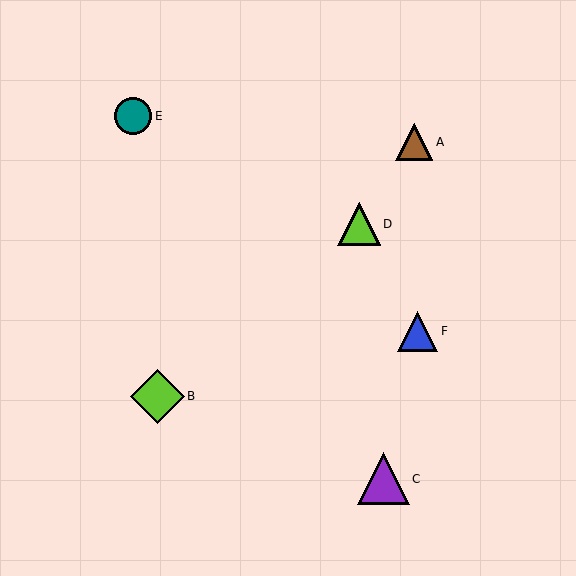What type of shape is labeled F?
Shape F is a blue triangle.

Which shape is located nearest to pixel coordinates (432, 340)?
The blue triangle (labeled F) at (418, 331) is nearest to that location.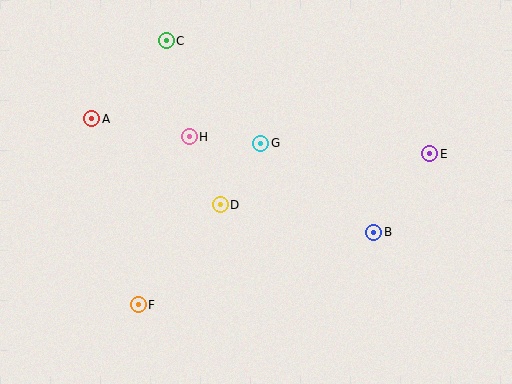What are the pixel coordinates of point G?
Point G is at (261, 143).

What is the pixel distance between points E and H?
The distance between E and H is 241 pixels.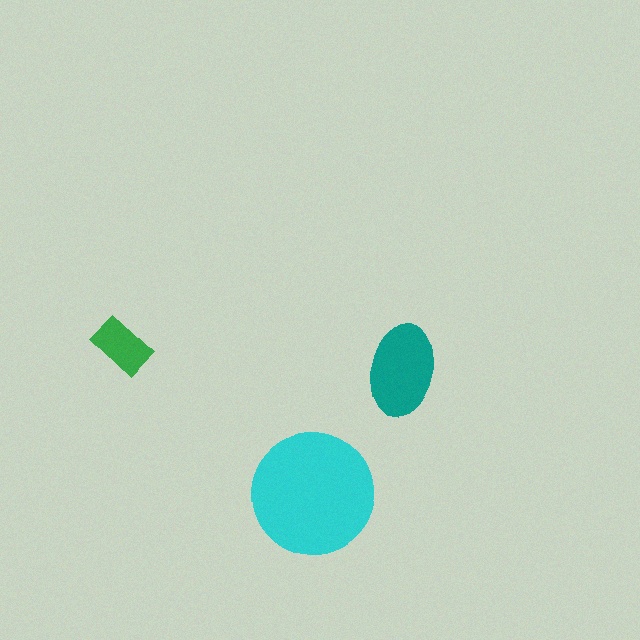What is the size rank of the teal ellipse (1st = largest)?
2nd.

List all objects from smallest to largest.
The green rectangle, the teal ellipse, the cyan circle.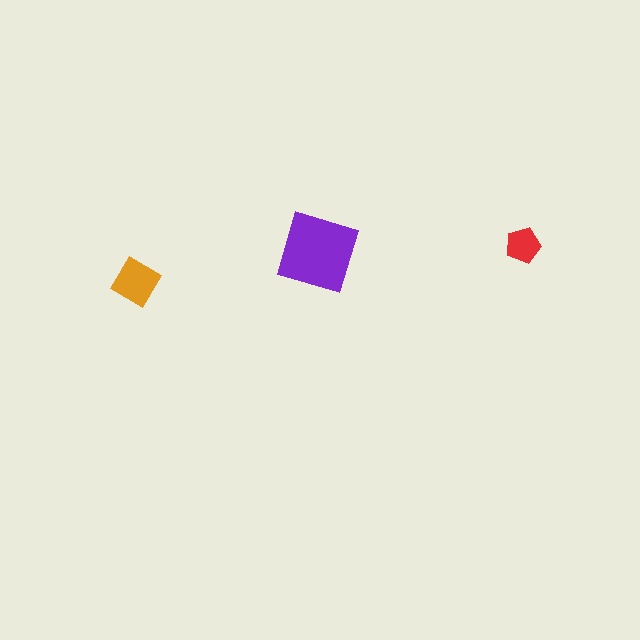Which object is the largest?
The purple square.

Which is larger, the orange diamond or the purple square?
The purple square.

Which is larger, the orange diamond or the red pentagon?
The orange diamond.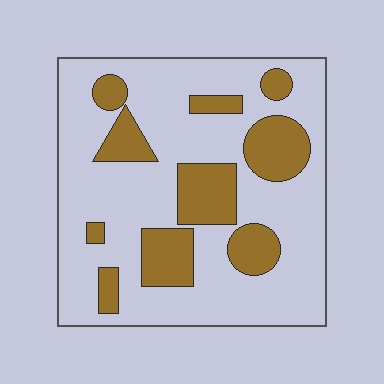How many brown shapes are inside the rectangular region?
10.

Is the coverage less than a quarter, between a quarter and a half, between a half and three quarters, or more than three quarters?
Between a quarter and a half.